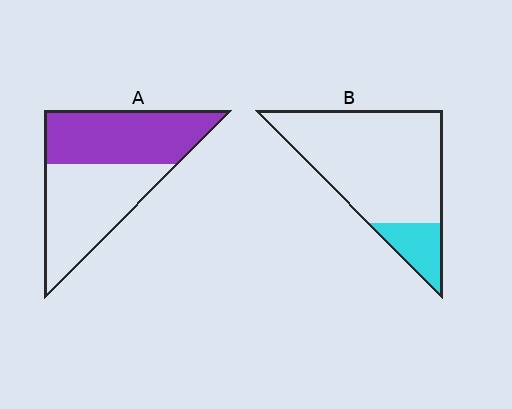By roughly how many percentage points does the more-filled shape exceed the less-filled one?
By roughly 30 percentage points (A over B).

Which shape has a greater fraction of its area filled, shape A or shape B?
Shape A.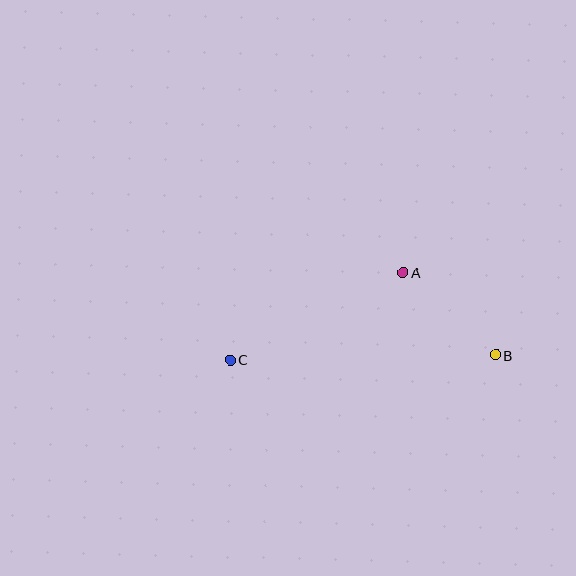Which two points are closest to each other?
Points A and B are closest to each other.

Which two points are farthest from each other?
Points B and C are farthest from each other.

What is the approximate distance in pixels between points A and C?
The distance between A and C is approximately 194 pixels.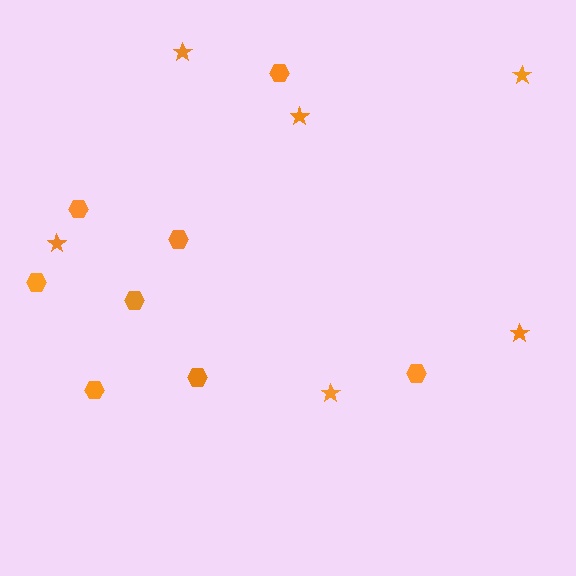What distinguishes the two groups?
There are 2 groups: one group of hexagons (8) and one group of stars (6).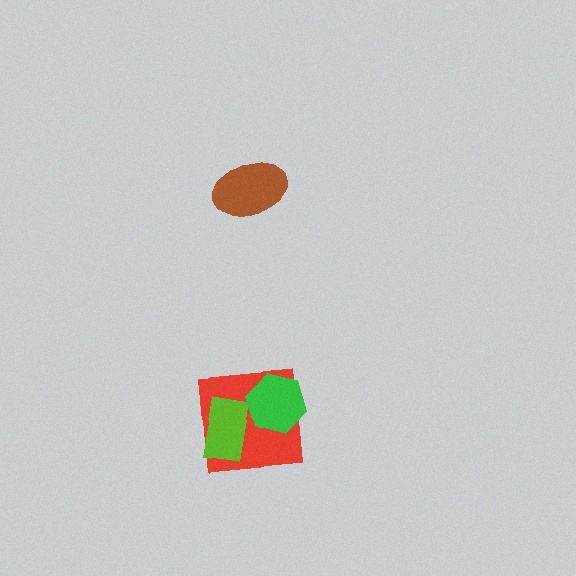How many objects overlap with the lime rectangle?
1 object overlaps with the lime rectangle.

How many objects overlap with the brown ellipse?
0 objects overlap with the brown ellipse.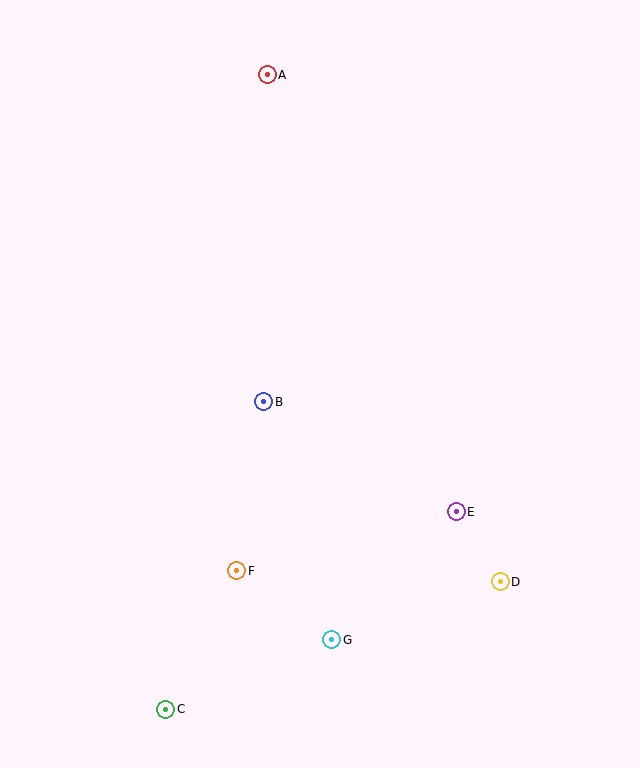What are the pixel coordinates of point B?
Point B is at (264, 402).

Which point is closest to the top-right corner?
Point A is closest to the top-right corner.